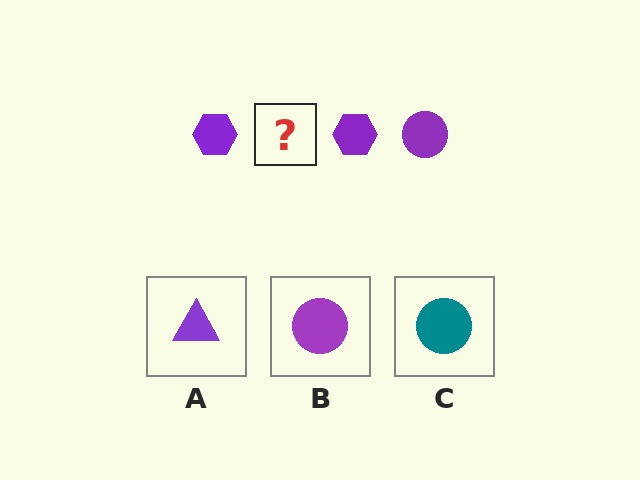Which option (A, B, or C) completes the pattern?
B.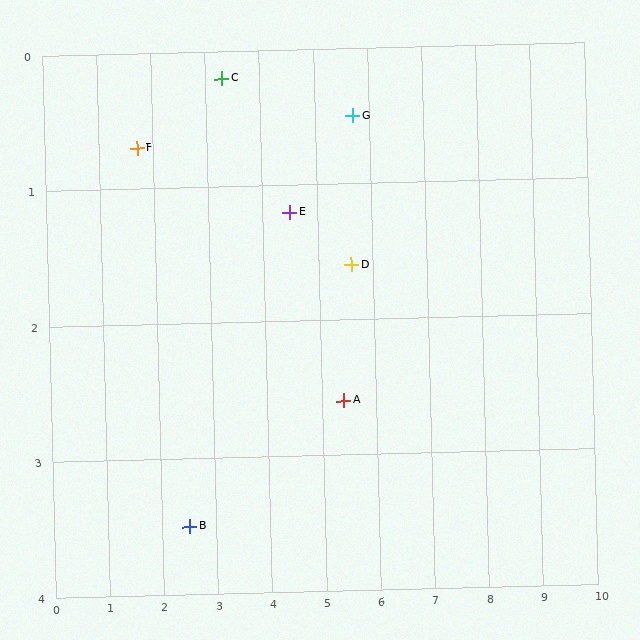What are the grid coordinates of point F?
Point F is at approximately (1.7, 0.7).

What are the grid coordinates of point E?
Point E is at approximately (4.5, 1.2).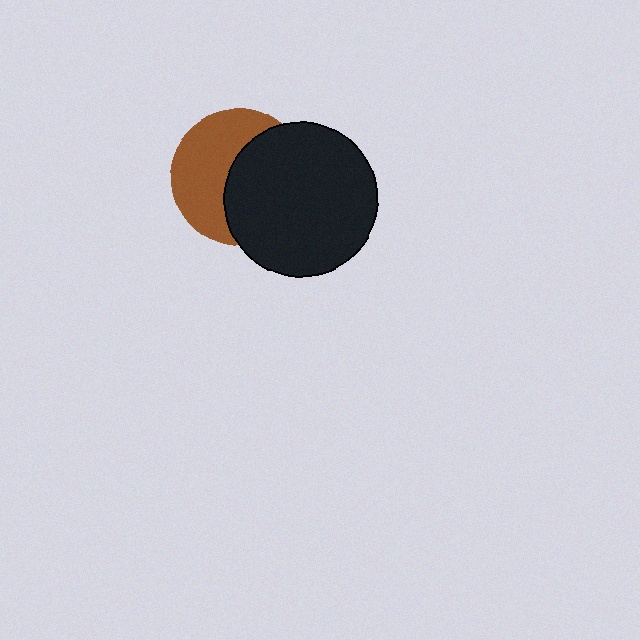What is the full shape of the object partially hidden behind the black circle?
The partially hidden object is a brown circle.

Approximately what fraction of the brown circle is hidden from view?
Roughly 51% of the brown circle is hidden behind the black circle.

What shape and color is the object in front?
The object in front is a black circle.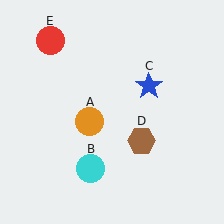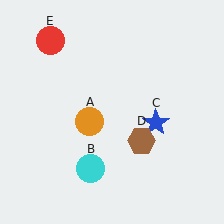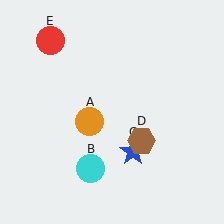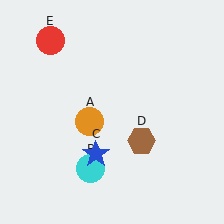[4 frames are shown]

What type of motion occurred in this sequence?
The blue star (object C) rotated clockwise around the center of the scene.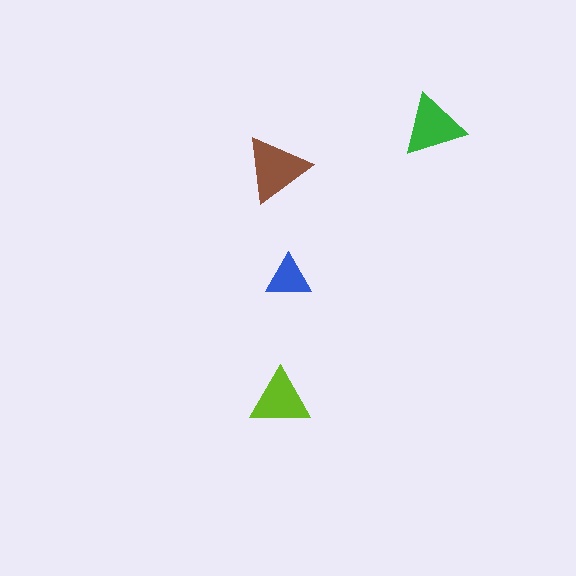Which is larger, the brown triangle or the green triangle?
The brown one.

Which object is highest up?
The green triangle is topmost.